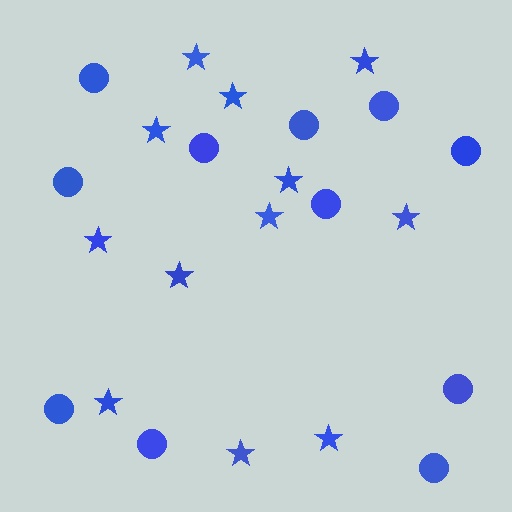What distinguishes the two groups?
There are 2 groups: one group of stars (12) and one group of circles (11).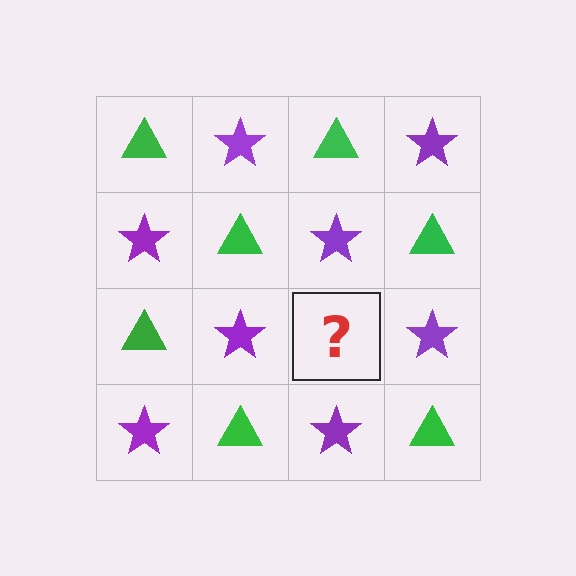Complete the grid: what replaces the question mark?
The question mark should be replaced with a green triangle.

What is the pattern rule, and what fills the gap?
The rule is that it alternates green triangle and purple star in a checkerboard pattern. The gap should be filled with a green triangle.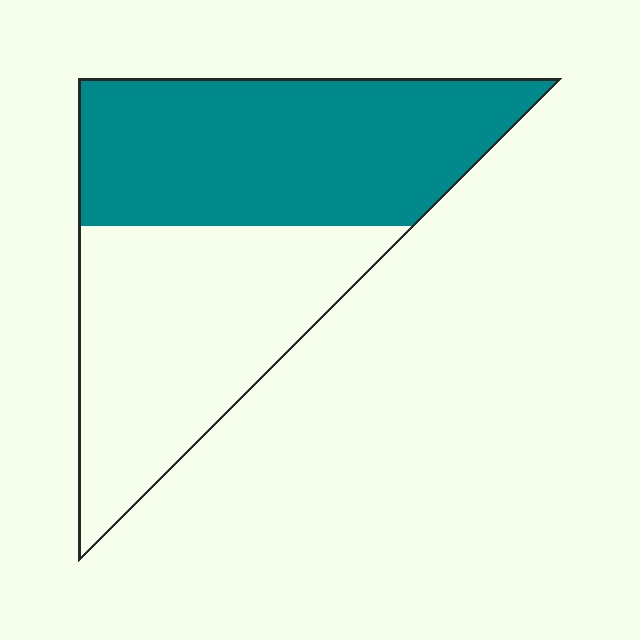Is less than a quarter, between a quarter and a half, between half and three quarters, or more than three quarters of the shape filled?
Between half and three quarters.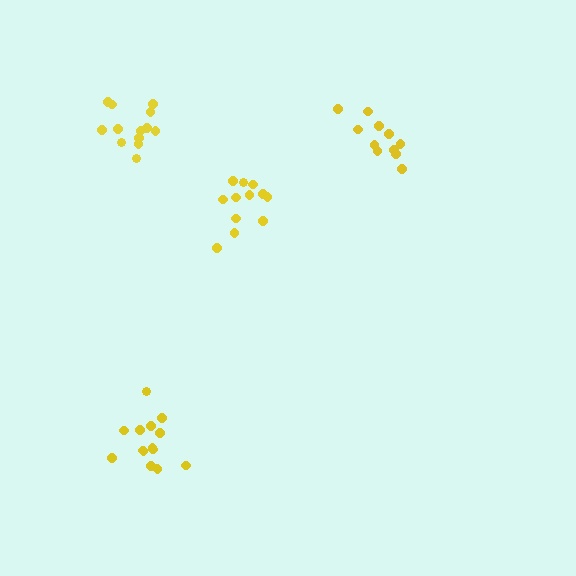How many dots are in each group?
Group 1: 14 dots, Group 2: 12 dots, Group 3: 13 dots, Group 4: 11 dots (50 total).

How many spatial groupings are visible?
There are 4 spatial groupings.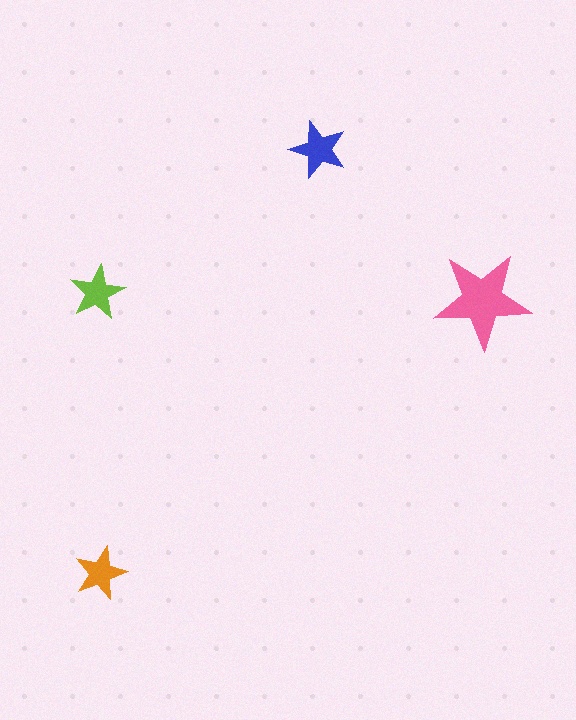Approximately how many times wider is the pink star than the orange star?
About 2 times wider.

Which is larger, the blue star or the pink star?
The pink one.